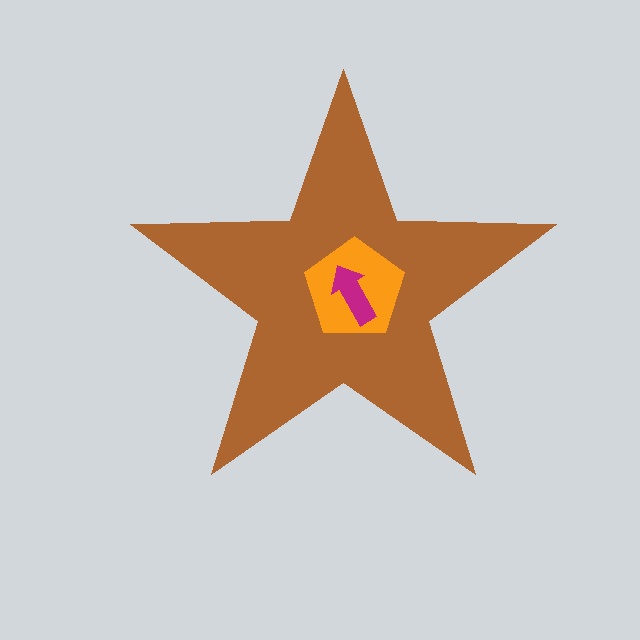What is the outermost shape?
The brown star.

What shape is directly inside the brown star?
The orange pentagon.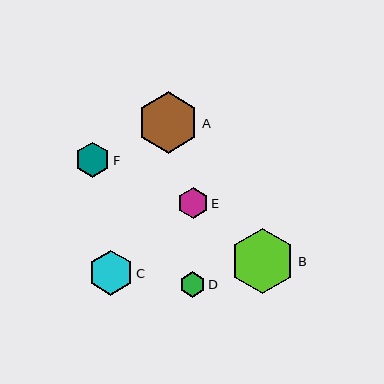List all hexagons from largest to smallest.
From largest to smallest: B, A, C, F, E, D.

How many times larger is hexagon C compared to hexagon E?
Hexagon C is approximately 1.5 times the size of hexagon E.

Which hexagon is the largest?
Hexagon B is the largest with a size of approximately 65 pixels.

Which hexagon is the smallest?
Hexagon D is the smallest with a size of approximately 26 pixels.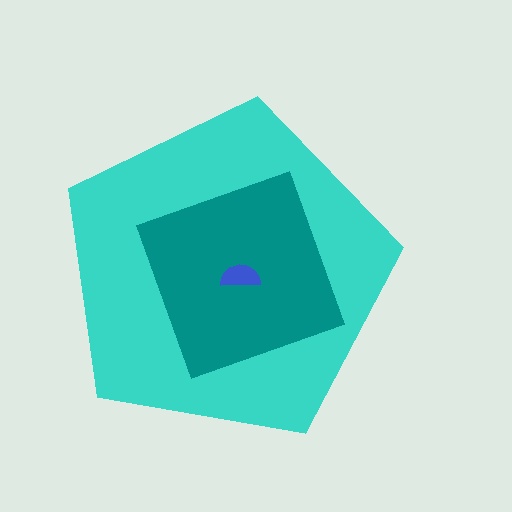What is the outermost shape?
The cyan pentagon.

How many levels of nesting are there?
3.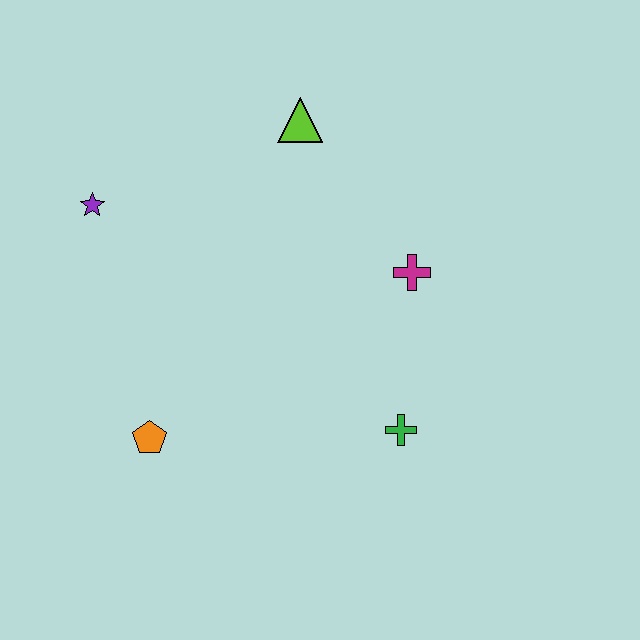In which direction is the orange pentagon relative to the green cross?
The orange pentagon is to the left of the green cross.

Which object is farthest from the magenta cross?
The purple star is farthest from the magenta cross.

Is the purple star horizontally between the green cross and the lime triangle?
No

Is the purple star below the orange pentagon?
No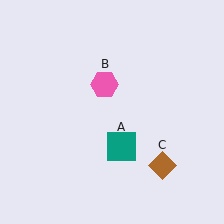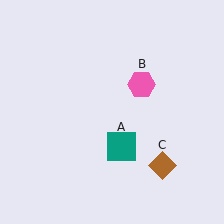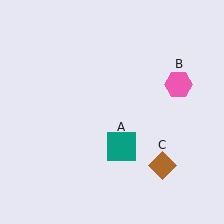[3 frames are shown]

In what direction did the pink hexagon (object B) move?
The pink hexagon (object B) moved right.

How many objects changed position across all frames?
1 object changed position: pink hexagon (object B).